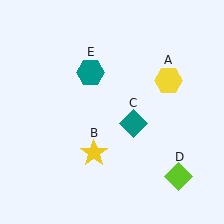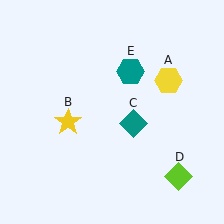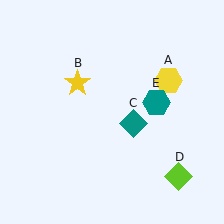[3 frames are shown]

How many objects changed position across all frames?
2 objects changed position: yellow star (object B), teal hexagon (object E).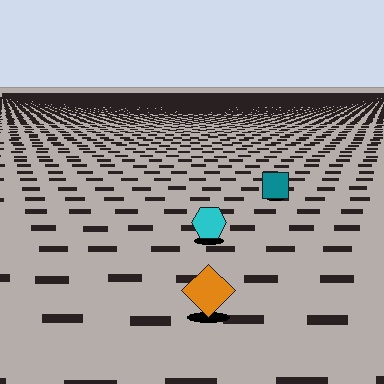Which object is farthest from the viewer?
The teal square is farthest from the viewer. It appears smaller and the ground texture around it is denser.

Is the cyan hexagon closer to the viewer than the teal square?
Yes. The cyan hexagon is closer — you can tell from the texture gradient: the ground texture is coarser near it.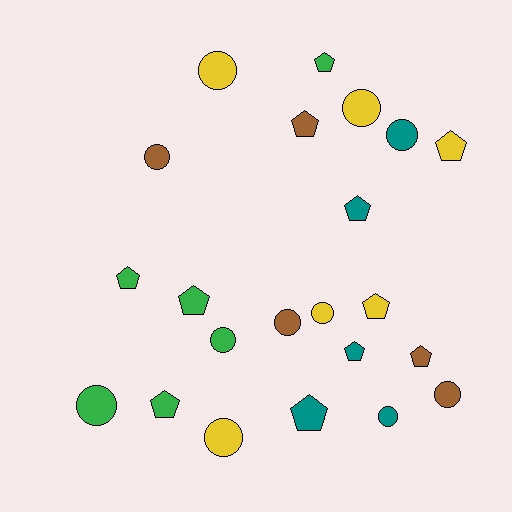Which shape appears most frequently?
Pentagon, with 11 objects.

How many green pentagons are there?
There are 4 green pentagons.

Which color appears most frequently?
Green, with 6 objects.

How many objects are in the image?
There are 22 objects.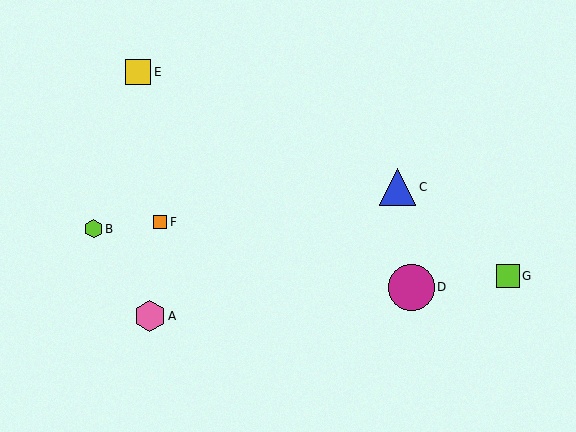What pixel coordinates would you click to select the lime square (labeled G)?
Click at (508, 276) to select the lime square G.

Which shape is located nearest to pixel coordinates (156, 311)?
The pink hexagon (labeled A) at (150, 316) is nearest to that location.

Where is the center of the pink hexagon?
The center of the pink hexagon is at (150, 316).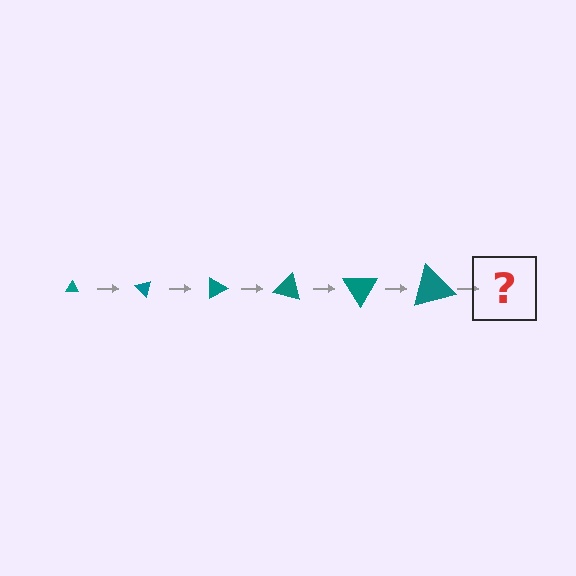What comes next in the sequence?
The next element should be a triangle, larger than the previous one and rotated 270 degrees from the start.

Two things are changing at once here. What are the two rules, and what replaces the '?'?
The two rules are that the triangle grows larger each step and it rotates 45 degrees each step. The '?' should be a triangle, larger than the previous one and rotated 270 degrees from the start.